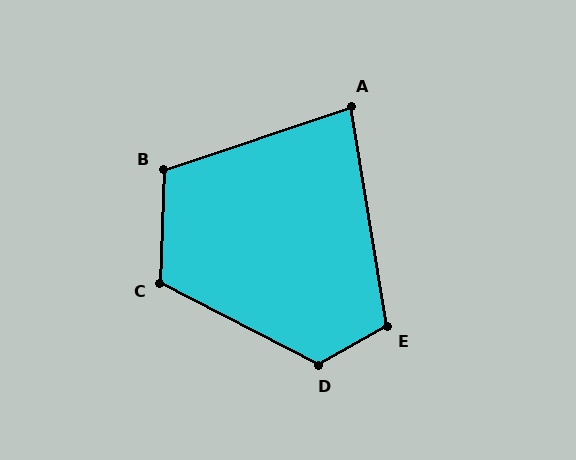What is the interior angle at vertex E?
Approximately 110 degrees (obtuse).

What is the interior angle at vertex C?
Approximately 116 degrees (obtuse).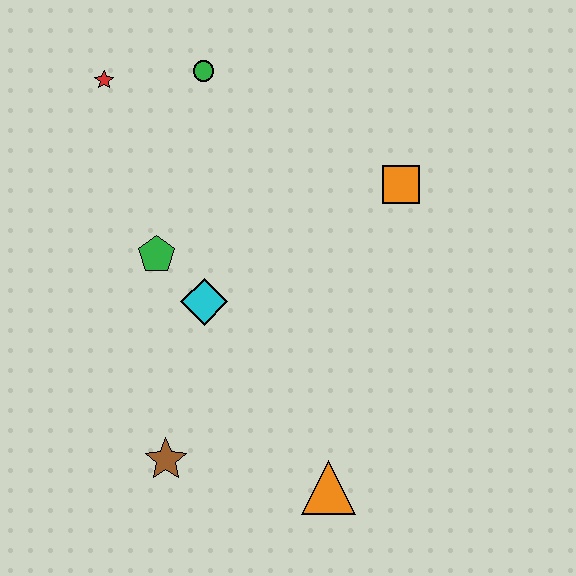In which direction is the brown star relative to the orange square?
The brown star is below the orange square.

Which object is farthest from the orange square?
The brown star is farthest from the orange square.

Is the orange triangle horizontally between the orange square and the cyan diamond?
Yes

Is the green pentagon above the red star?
No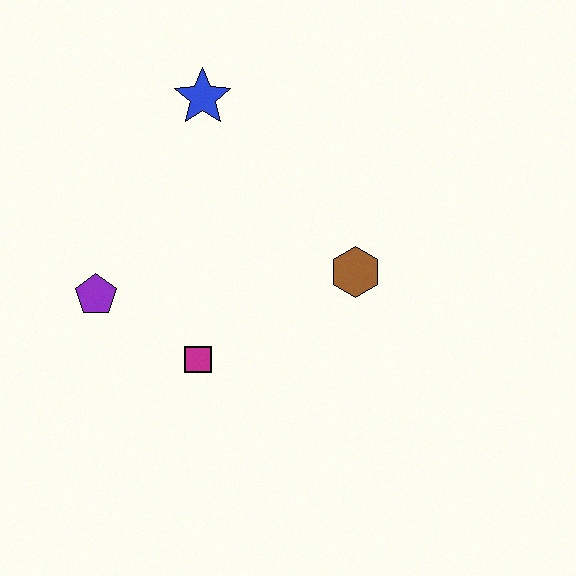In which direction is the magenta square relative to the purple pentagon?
The magenta square is to the right of the purple pentagon.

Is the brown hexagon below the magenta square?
No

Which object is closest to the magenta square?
The purple pentagon is closest to the magenta square.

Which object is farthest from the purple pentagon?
The brown hexagon is farthest from the purple pentagon.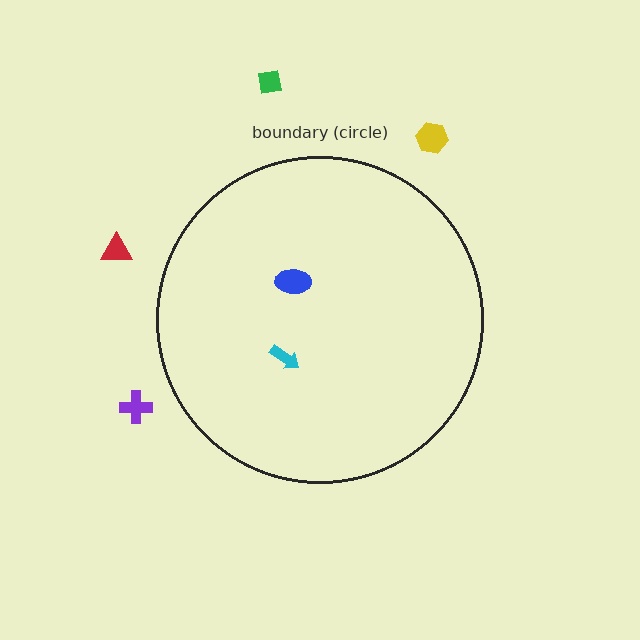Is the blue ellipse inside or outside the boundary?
Inside.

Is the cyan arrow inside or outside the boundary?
Inside.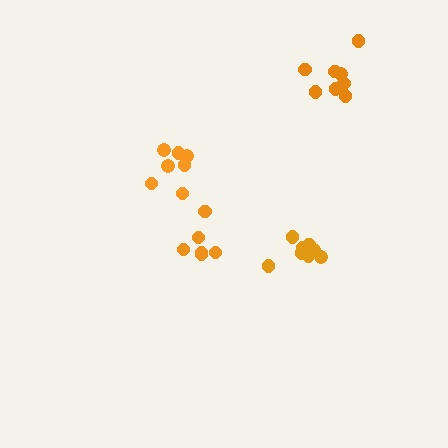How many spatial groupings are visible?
There are 4 spatial groupings.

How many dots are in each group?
Group 1: 6 dots, Group 2: 8 dots, Group 3: 7 dots, Group 4: 8 dots (29 total).